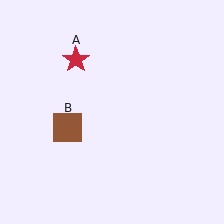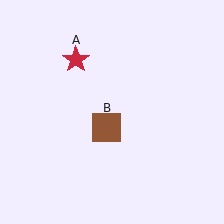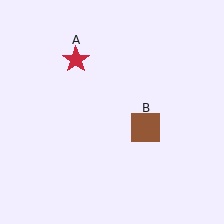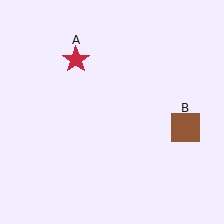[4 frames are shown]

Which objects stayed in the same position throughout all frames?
Red star (object A) remained stationary.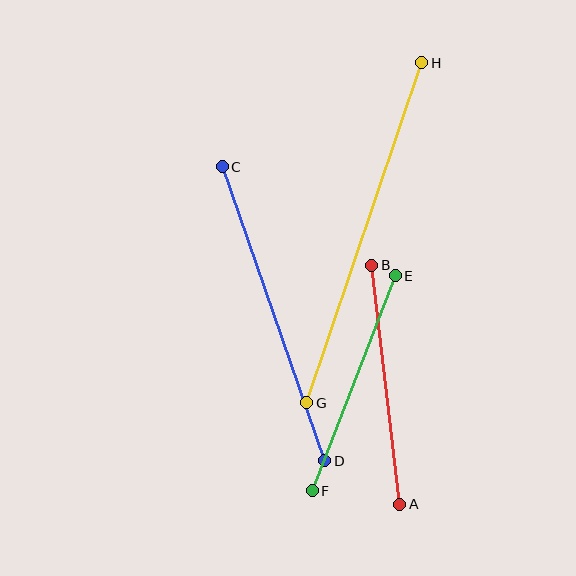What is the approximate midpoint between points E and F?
The midpoint is at approximately (354, 383) pixels.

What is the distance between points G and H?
The distance is approximately 359 pixels.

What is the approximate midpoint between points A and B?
The midpoint is at approximately (386, 385) pixels.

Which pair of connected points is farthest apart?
Points G and H are farthest apart.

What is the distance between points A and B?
The distance is approximately 241 pixels.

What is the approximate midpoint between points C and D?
The midpoint is at approximately (273, 314) pixels.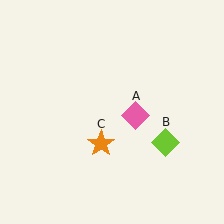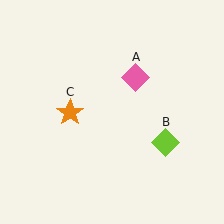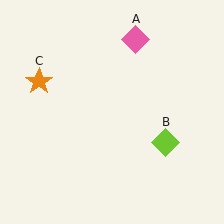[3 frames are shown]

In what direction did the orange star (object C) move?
The orange star (object C) moved up and to the left.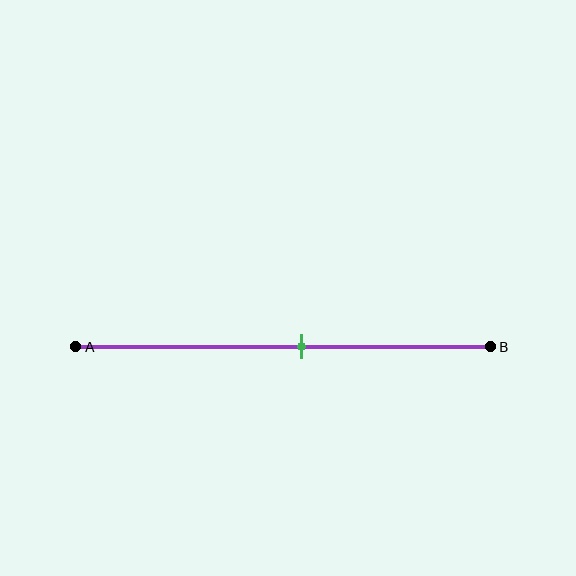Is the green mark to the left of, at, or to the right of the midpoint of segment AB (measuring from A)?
The green mark is to the right of the midpoint of segment AB.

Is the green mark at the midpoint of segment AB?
No, the mark is at about 55% from A, not at the 50% midpoint.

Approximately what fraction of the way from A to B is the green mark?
The green mark is approximately 55% of the way from A to B.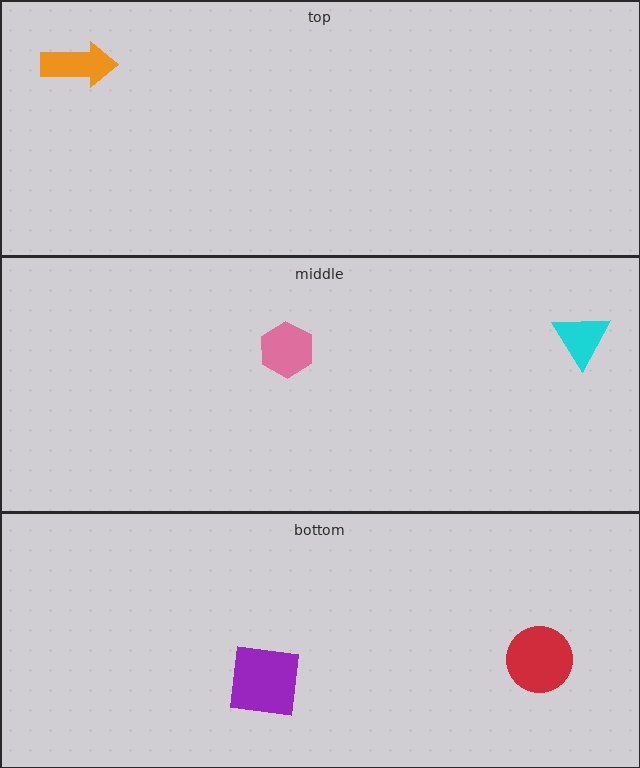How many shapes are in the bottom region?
2.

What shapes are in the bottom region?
The red circle, the purple square.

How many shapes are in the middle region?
2.